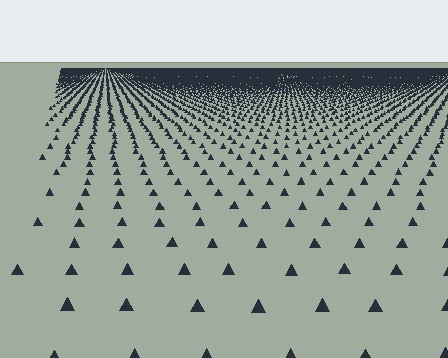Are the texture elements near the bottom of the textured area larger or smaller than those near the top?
Larger. Near the bottom, elements are closer to the viewer and appear at a bigger on-screen size.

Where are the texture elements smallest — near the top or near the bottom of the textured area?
Near the top.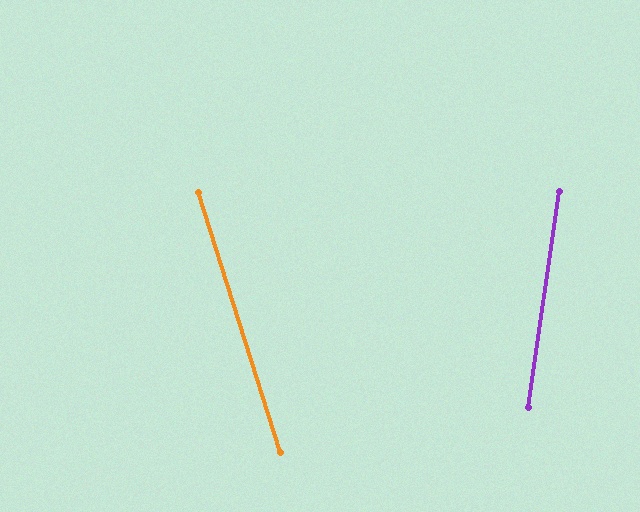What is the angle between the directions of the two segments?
Approximately 26 degrees.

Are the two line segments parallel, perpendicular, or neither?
Neither parallel nor perpendicular — they differ by about 26°.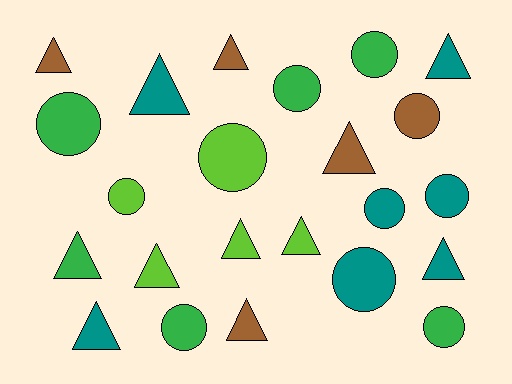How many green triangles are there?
There is 1 green triangle.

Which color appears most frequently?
Teal, with 7 objects.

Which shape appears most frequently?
Triangle, with 12 objects.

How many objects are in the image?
There are 23 objects.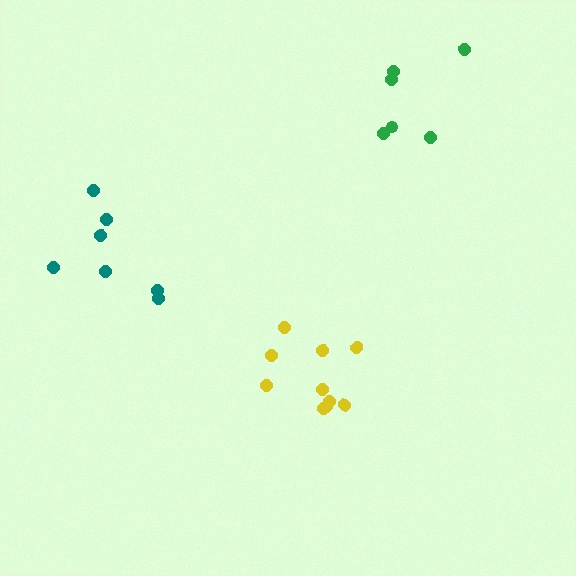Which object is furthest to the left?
The teal cluster is leftmost.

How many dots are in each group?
Group 1: 7 dots, Group 2: 10 dots, Group 3: 6 dots (23 total).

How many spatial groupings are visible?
There are 3 spatial groupings.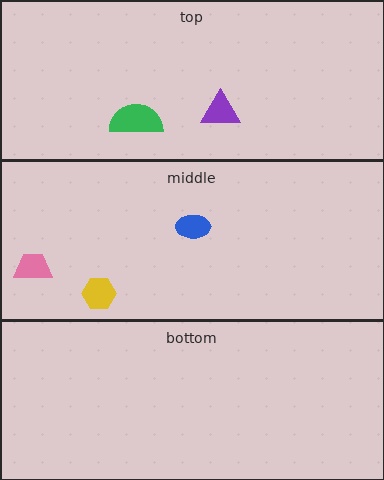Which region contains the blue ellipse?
The middle region.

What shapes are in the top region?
The purple triangle, the green semicircle.